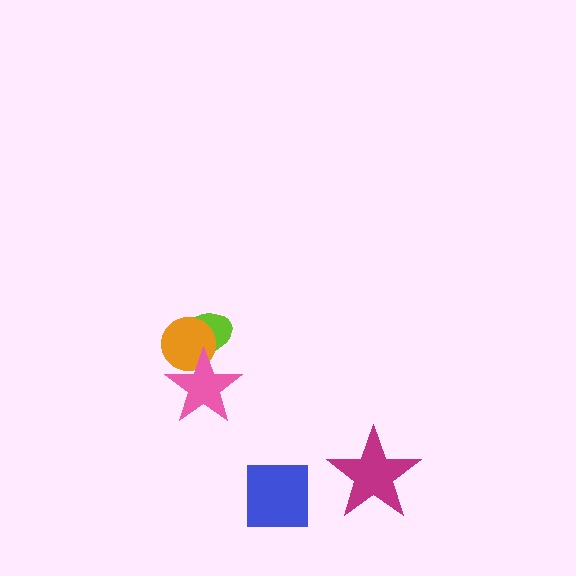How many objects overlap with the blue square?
0 objects overlap with the blue square.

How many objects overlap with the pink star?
2 objects overlap with the pink star.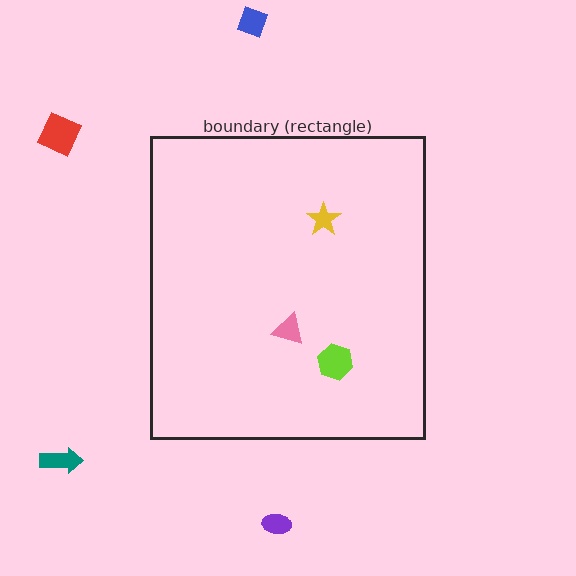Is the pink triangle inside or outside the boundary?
Inside.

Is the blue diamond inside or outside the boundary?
Outside.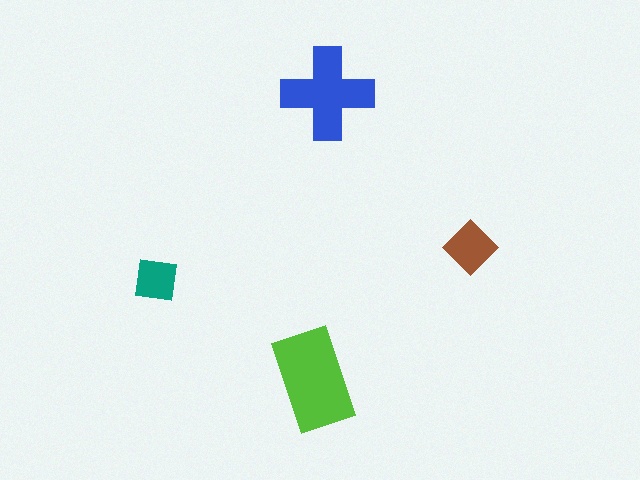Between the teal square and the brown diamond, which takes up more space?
The brown diamond.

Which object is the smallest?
The teal square.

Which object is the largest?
The lime rectangle.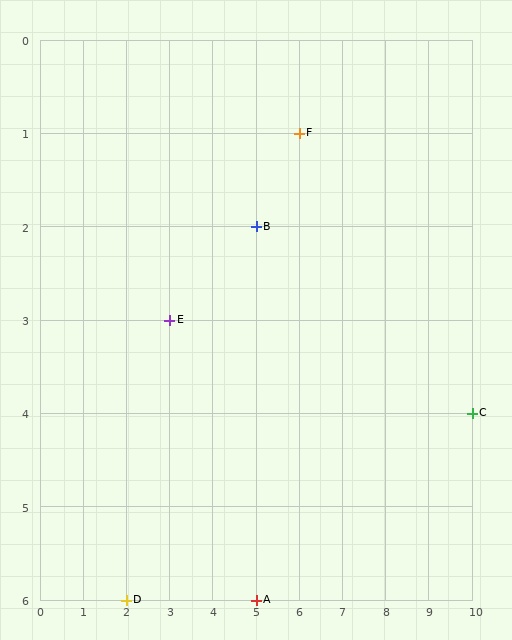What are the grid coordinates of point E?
Point E is at grid coordinates (3, 3).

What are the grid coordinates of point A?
Point A is at grid coordinates (5, 6).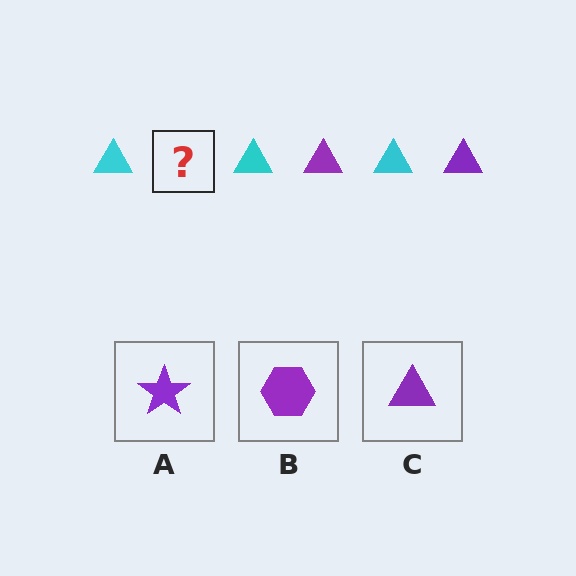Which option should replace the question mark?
Option C.